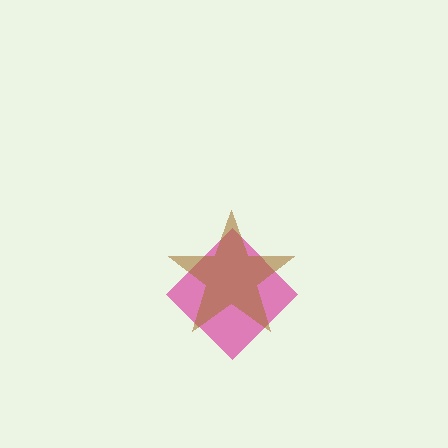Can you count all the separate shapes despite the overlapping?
Yes, there are 2 separate shapes.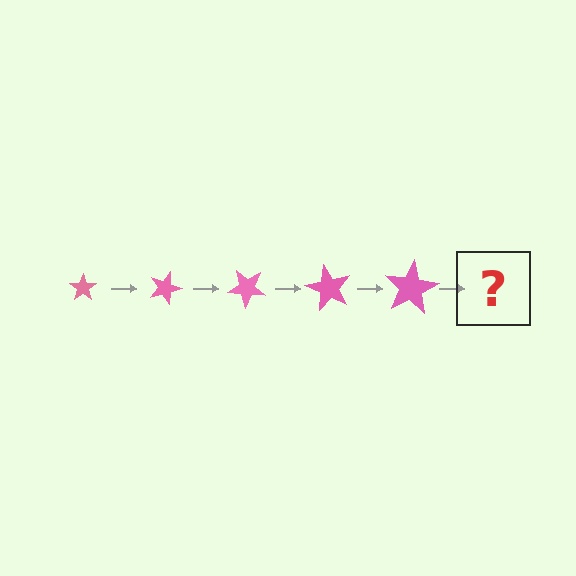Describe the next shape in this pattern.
It should be a star, larger than the previous one and rotated 100 degrees from the start.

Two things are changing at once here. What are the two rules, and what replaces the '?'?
The two rules are that the star grows larger each step and it rotates 20 degrees each step. The '?' should be a star, larger than the previous one and rotated 100 degrees from the start.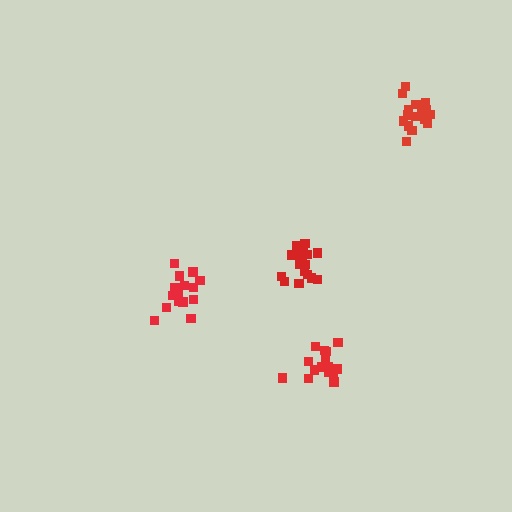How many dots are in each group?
Group 1: 16 dots, Group 2: 18 dots, Group 3: 20 dots, Group 4: 16 dots (70 total).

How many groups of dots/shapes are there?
There are 4 groups.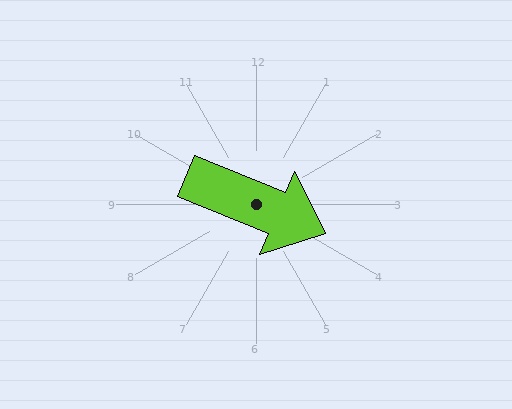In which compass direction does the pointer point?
East.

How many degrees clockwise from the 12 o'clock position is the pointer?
Approximately 112 degrees.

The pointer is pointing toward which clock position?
Roughly 4 o'clock.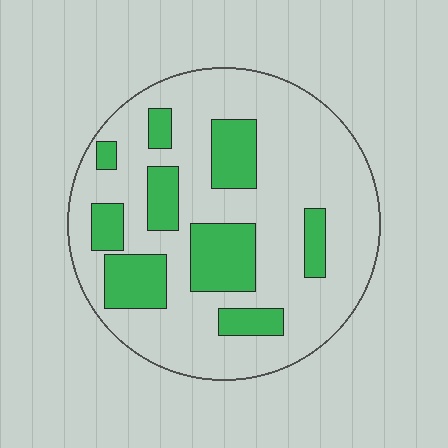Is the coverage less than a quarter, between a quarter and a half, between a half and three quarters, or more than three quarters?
Between a quarter and a half.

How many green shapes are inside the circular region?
9.